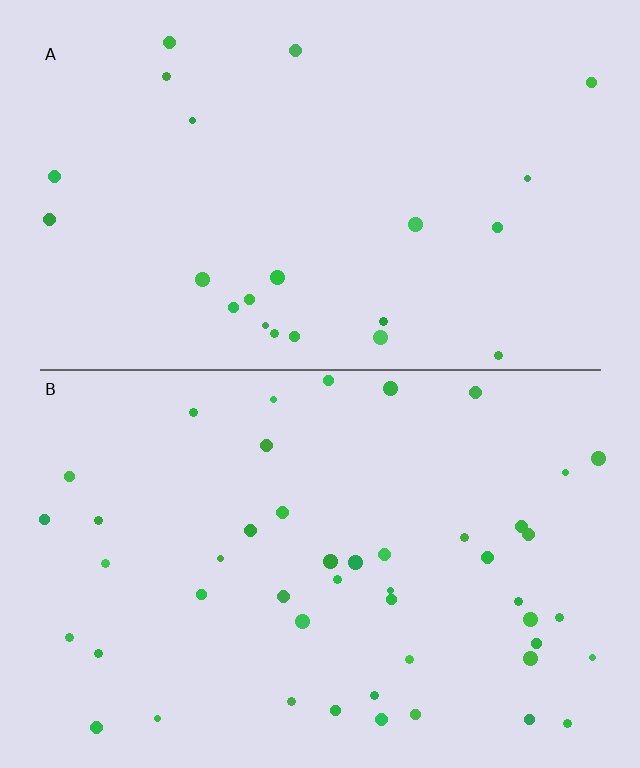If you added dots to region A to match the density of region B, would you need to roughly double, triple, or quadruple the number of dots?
Approximately double.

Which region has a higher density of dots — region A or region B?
B (the bottom).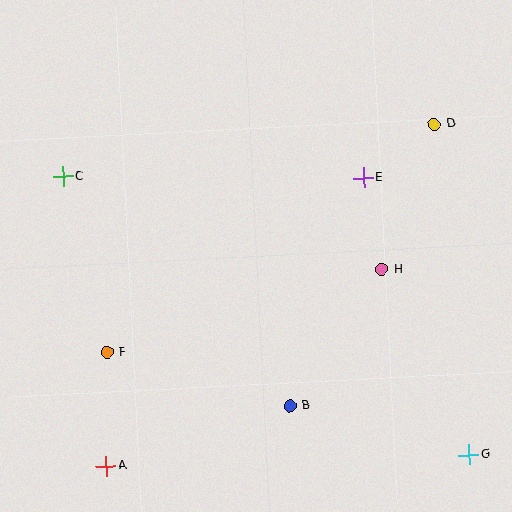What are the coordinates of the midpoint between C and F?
The midpoint between C and F is at (85, 264).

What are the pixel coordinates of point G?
Point G is at (469, 455).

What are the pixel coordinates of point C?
Point C is at (63, 176).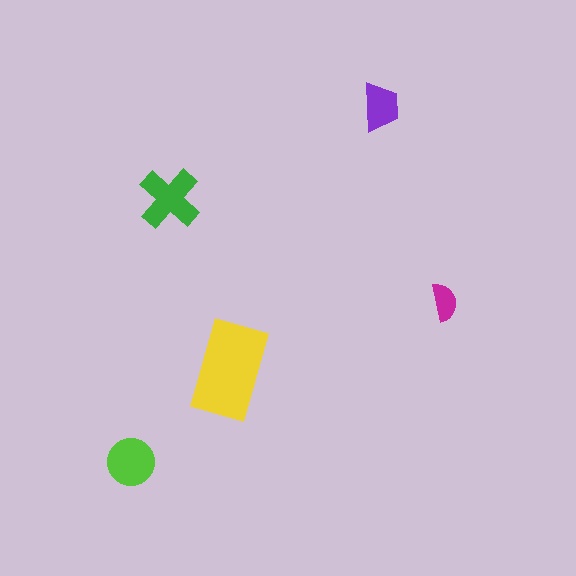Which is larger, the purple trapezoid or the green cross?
The green cross.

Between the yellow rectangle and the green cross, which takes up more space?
The yellow rectangle.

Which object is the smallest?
The magenta semicircle.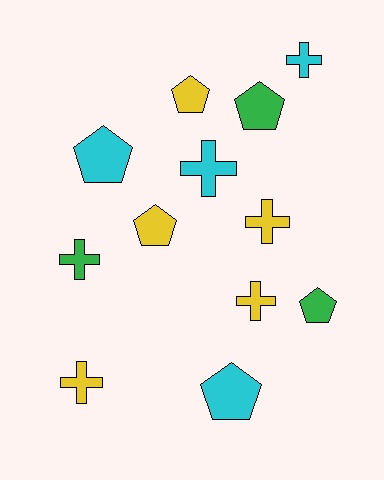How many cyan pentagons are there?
There are 2 cyan pentagons.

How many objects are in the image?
There are 12 objects.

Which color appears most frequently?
Yellow, with 5 objects.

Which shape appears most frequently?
Cross, with 6 objects.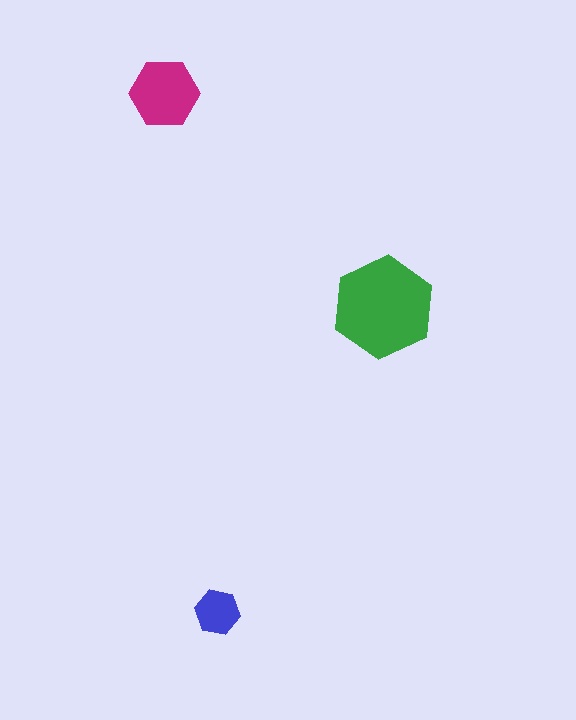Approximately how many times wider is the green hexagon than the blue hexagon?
About 2 times wider.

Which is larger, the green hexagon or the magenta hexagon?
The green one.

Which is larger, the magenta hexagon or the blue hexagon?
The magenta one.